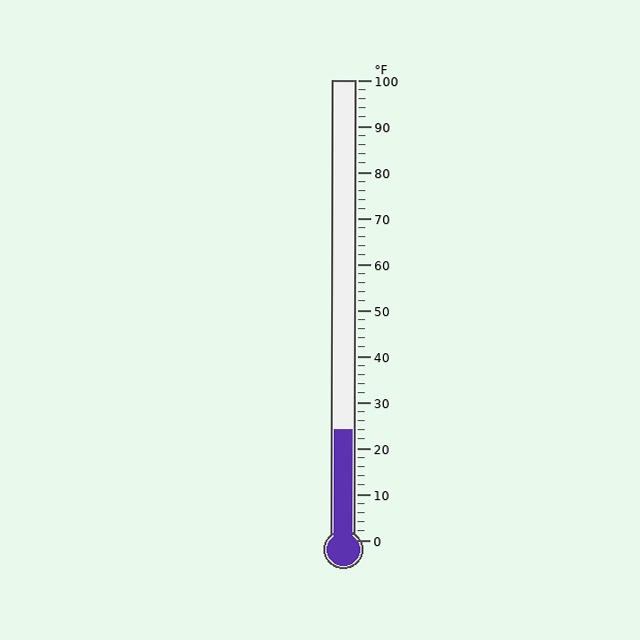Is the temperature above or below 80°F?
The temperature is below 80°F.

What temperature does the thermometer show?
The thermometer shows approximately 24°F.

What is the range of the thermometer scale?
The thermometer scale ranges from 0°F to 100°F.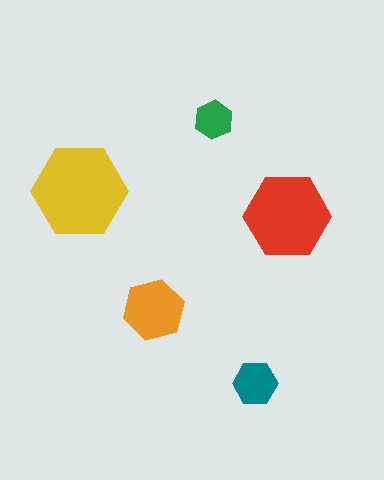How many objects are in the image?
There are 5 objects in the image.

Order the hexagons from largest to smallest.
the yellow one, the red one, the orange one, the teal one, the green one.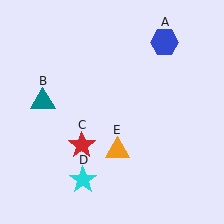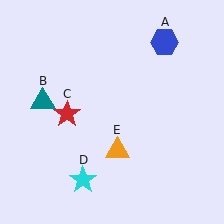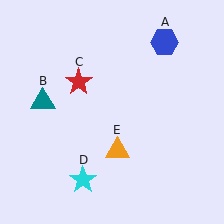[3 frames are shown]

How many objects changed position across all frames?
1 object changed position: red star (object C).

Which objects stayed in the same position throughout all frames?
Blue hexagon (object A) and teal triangle (object B) and cyan star (object D) and orange triangle (object E) remained stationary.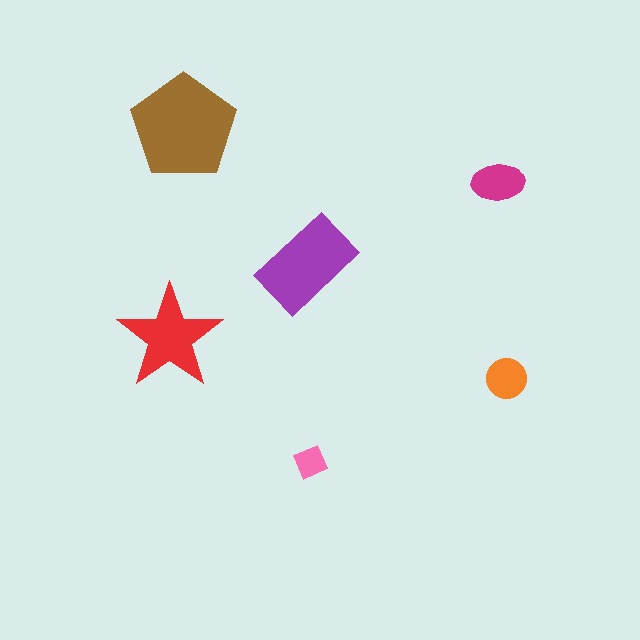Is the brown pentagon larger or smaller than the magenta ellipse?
Larger.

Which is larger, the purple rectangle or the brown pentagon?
The brown pentagon.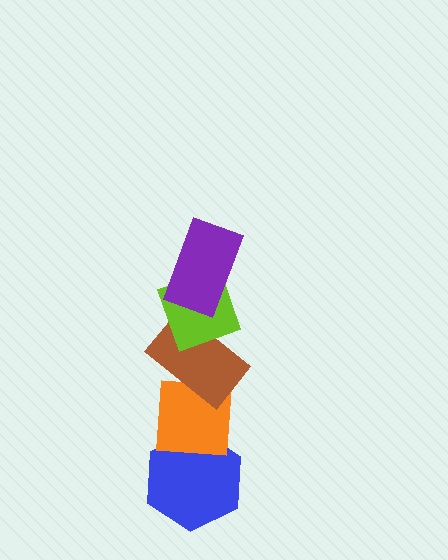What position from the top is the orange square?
The orange square is 4th from the top.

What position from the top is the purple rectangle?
The purple rectangle is 1st from the top.